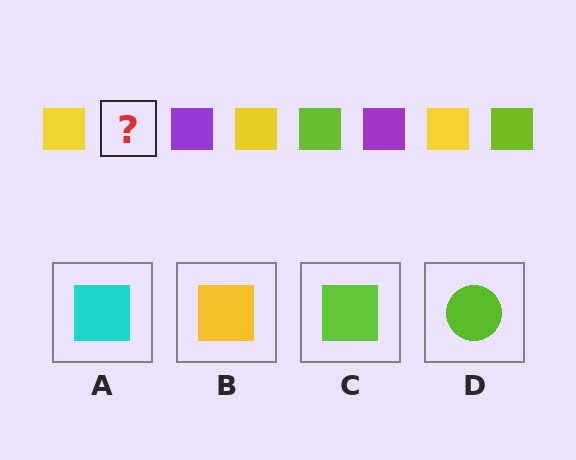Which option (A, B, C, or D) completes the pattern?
C.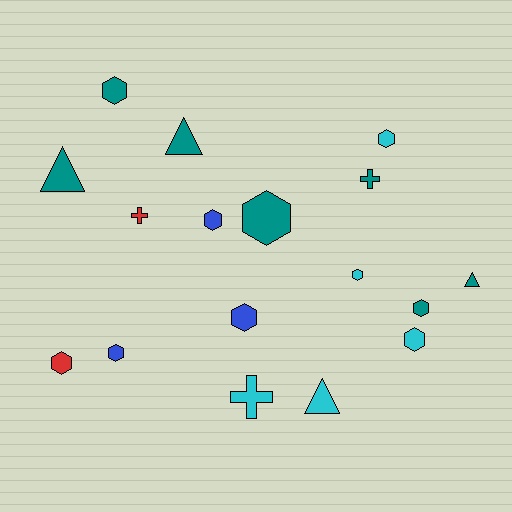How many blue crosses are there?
There are no blue crosses.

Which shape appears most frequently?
Hexagon, with 10 objects.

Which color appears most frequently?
Teal, with 7 objects.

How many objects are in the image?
There are 17 objects.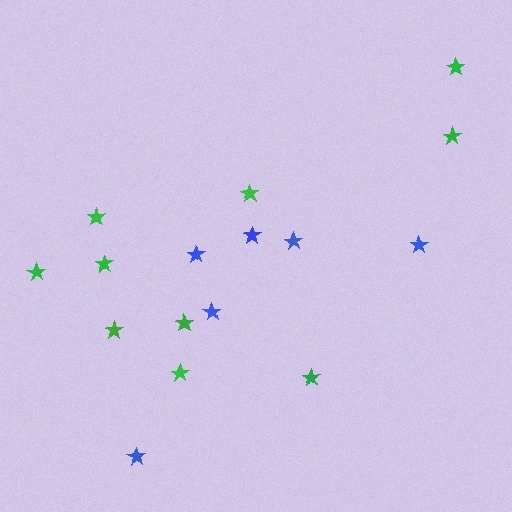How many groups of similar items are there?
There are 2 groups: one group of blue stars (6) and one group of green stars (10).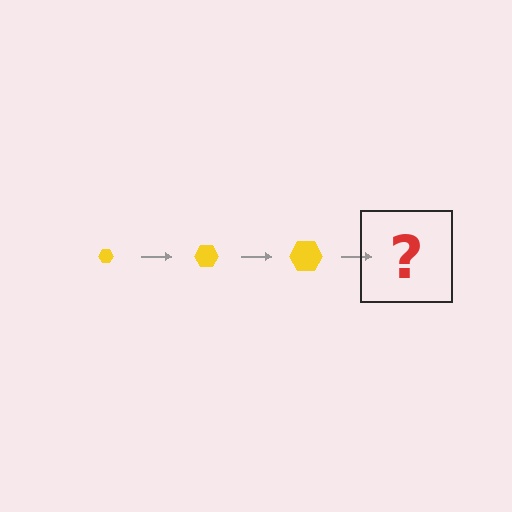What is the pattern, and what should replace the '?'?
The pattern is that the hexagon gets progressively larger each step. The '?' should be a yellow hexagon, larger than the previous one.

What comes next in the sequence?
The next element should be a yellow hexagon, larger than the previous one.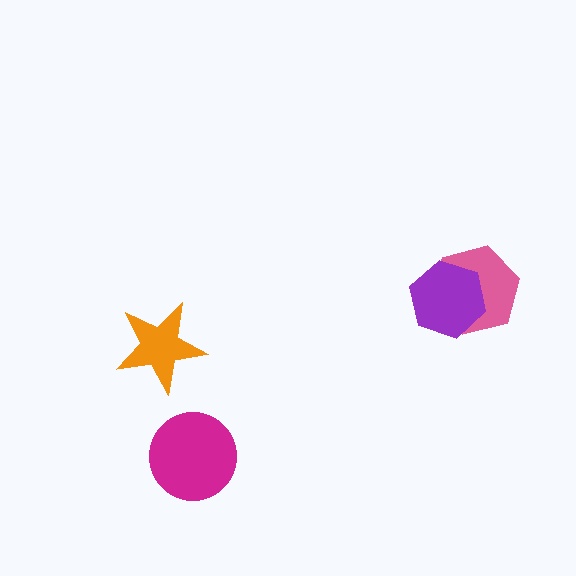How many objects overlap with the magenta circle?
0 objects overlap with the magenta circle.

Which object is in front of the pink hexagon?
The purple hexagon is in front of the pink hexagon.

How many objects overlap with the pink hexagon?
1 object overlaps with the pink hexagon.